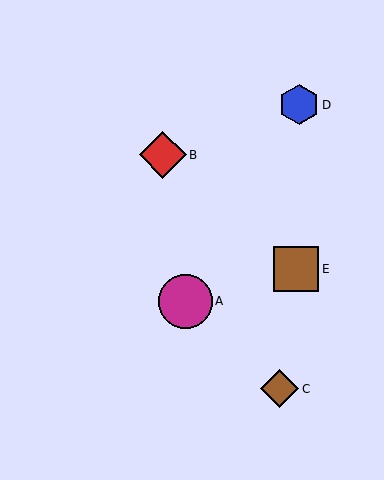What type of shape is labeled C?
Shape C is a brown diamond.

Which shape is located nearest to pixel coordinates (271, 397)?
The brown diamond (labeled C) at (279, 389) is nearest to that location.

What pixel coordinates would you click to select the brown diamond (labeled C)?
Click at (279, 389) to select the brown diamond C.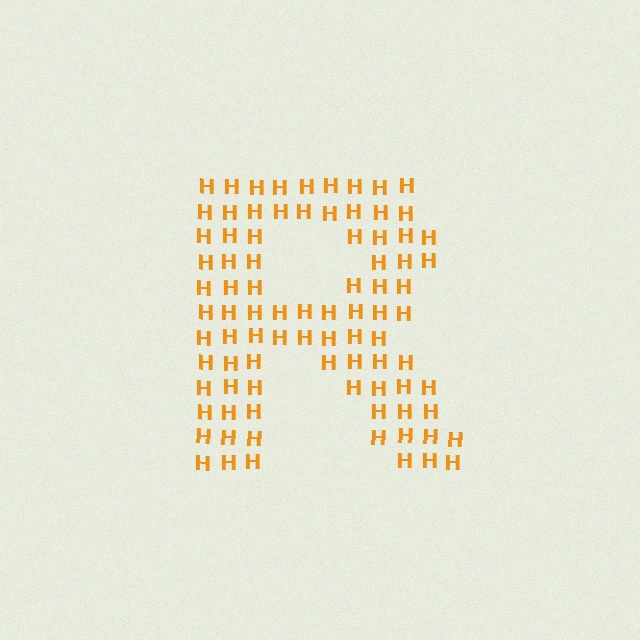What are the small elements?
The small elements are letter H's.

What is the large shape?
The large shape is the letter R.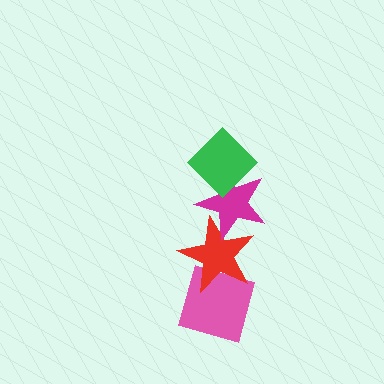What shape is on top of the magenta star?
The green diamond is on top of the magenta star.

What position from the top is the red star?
The red star is 3rd from the top.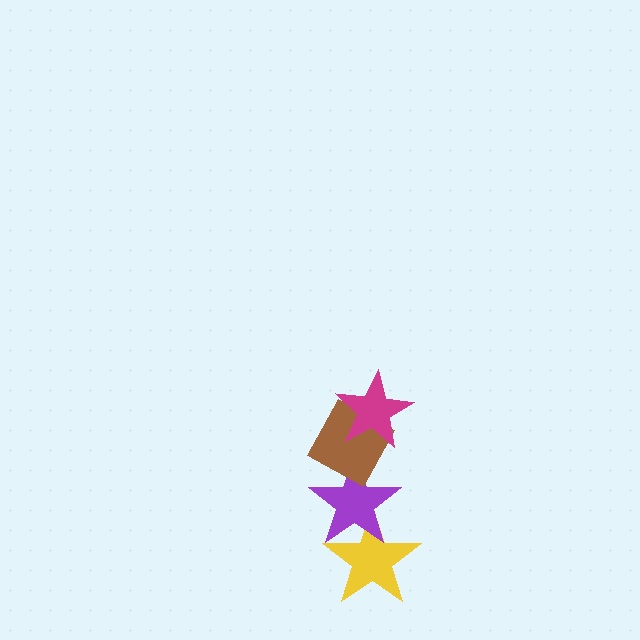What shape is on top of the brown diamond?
The magenta star is on top of the brown diamond.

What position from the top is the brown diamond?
The brown diamond is 2nd from the top.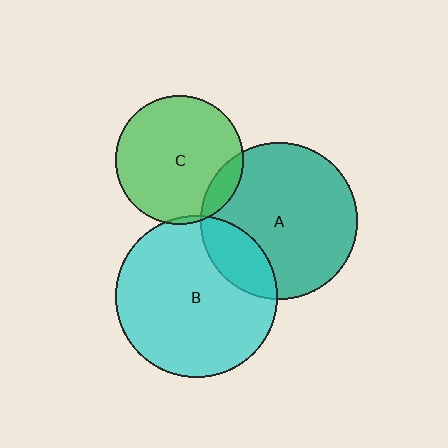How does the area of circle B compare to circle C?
Approximately 1.6 times.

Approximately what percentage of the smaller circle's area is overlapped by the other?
Approximately 10%.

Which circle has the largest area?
Circle B (cyan).